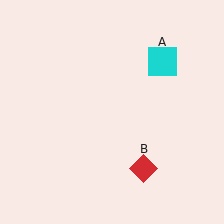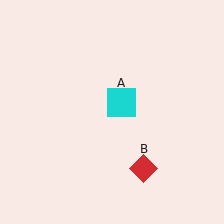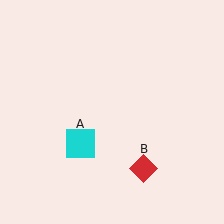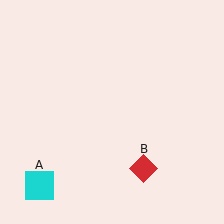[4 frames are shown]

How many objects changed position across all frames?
1 object changed position: cyan square (object A).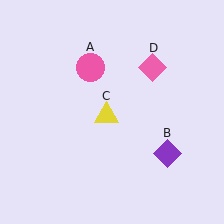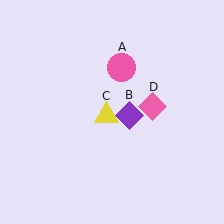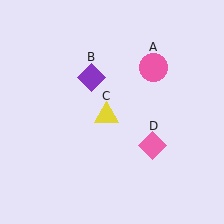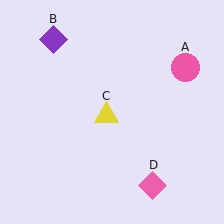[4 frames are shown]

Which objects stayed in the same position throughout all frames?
Yellow triangle (object C) remained stationary.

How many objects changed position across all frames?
3 objects changed position: pink circle (object A), purple diamond (object B), pink diamond (object D).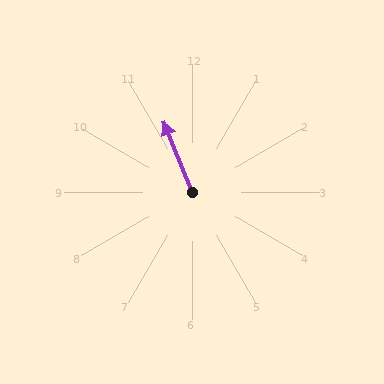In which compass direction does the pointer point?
North.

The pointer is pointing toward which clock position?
Roughly 11 o'clock.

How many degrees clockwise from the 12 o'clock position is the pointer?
Approximately 338 degrees.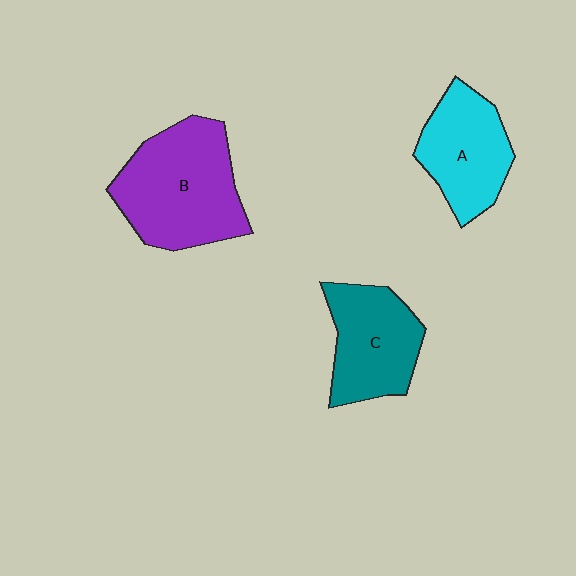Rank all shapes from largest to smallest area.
From largest to smallest: B (purple), C (teal), A (cyan).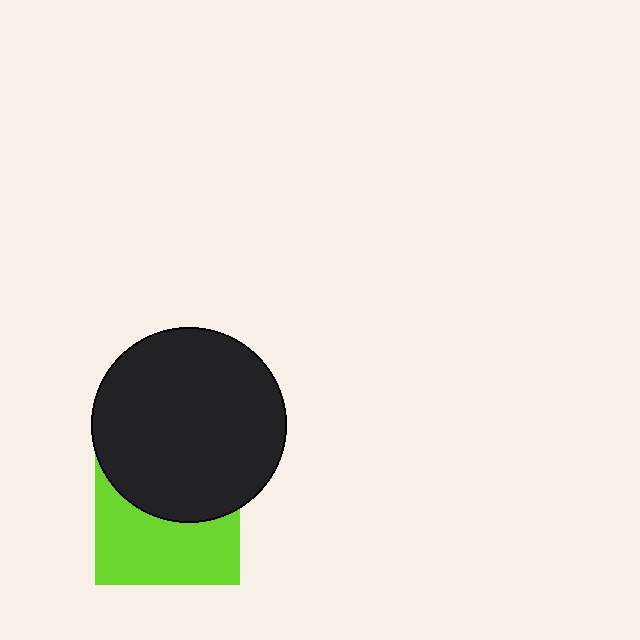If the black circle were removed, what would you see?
You would see the complete lime square.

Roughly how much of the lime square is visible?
About half of it is visible (roughly 52%).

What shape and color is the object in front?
The object in front is a black circle.